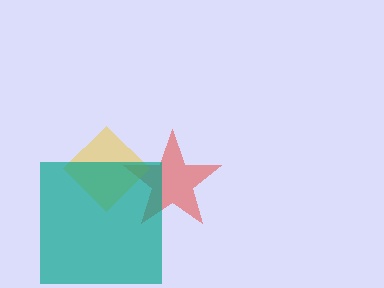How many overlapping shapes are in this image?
There are 3 overlapping shapes in the image.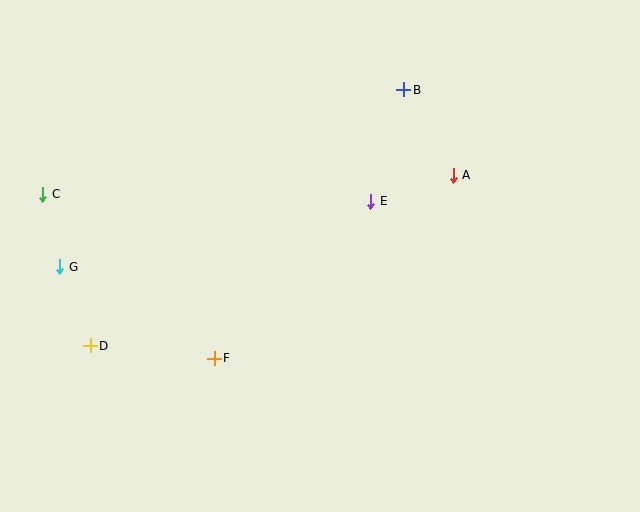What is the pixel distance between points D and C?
The distance between D and C is 159 pixels.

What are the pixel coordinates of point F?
Point F is at (214, 358).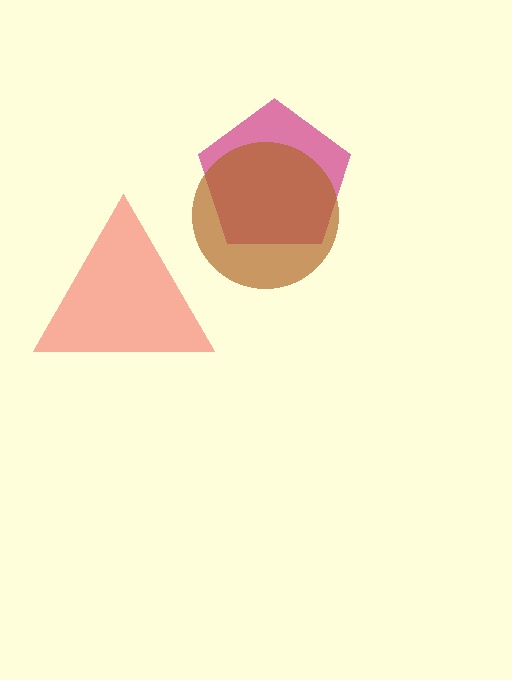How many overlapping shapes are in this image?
There are 3 overlapping shapes in the image.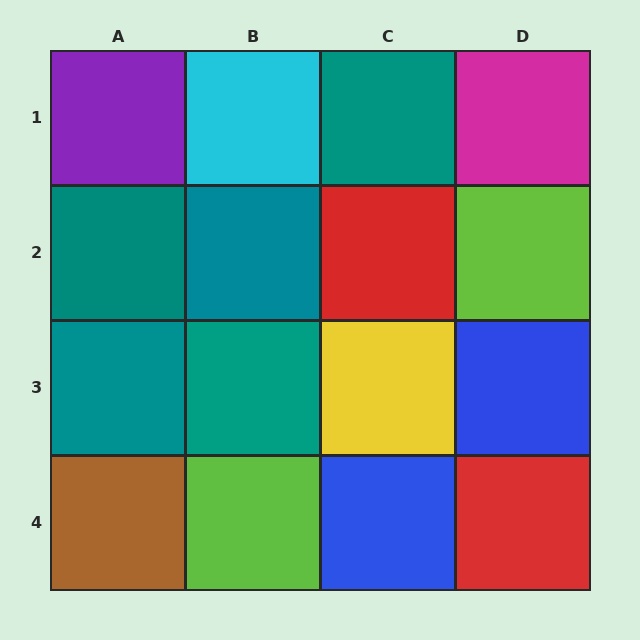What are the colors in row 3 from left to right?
Teal, teal, yellow, blue.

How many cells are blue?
2 cells are blue.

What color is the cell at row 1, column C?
Teal.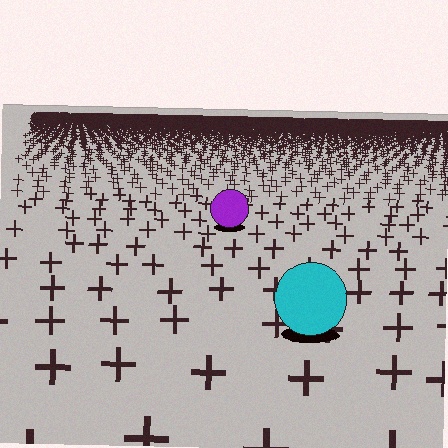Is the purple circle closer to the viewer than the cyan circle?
No. The cyan circle is closer — you can tell from the texture gradient: the ground texture is coarser near it.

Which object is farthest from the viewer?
The purple circle is farthest from the viewer. It appears smaller and the ground texture around it is denser.